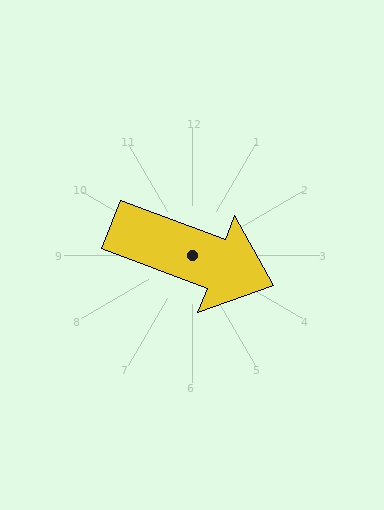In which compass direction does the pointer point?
East.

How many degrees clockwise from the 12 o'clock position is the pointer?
Approximately 111 degrees.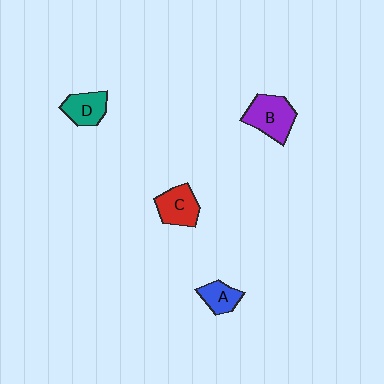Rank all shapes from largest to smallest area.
From largest to smallest: B (purple), C (red), D (teal), A (blue).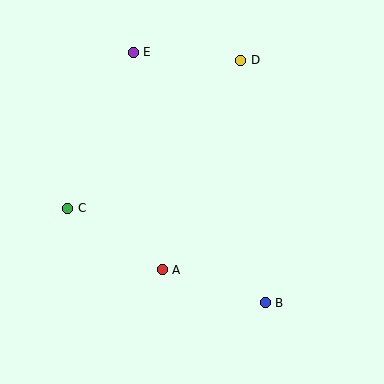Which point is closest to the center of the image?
Point A at (162, 270) is closest to the center.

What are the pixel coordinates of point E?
Point E is at (133, 52).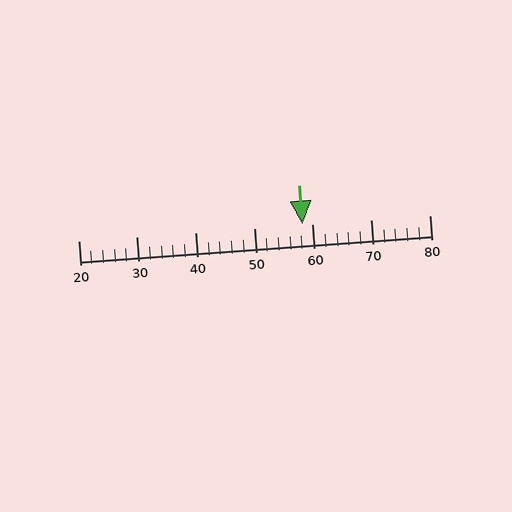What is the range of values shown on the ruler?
The ruler shows values from 20 to 80.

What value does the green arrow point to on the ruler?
The green arrow points to approximately 58.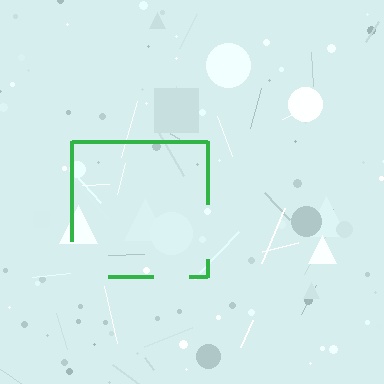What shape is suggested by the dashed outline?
The dashed outline suggests a square.